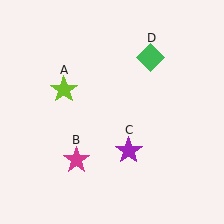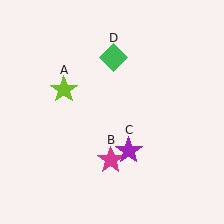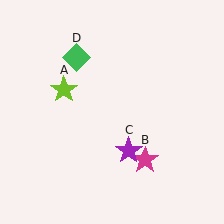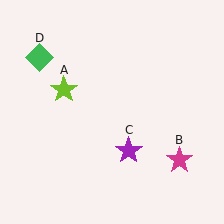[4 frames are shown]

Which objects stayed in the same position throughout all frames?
Lime star (object A) and purple star (object C) remained stationary.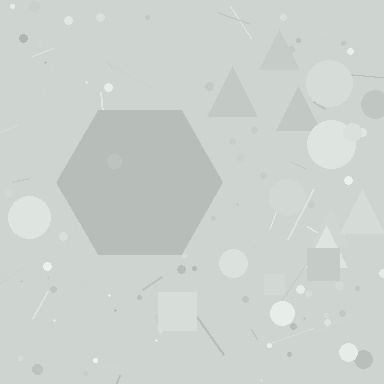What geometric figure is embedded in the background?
A hexagon is embedded in the background.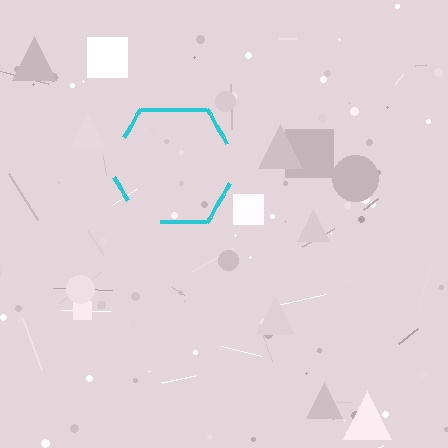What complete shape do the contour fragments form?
The contour fragments form a hexagon.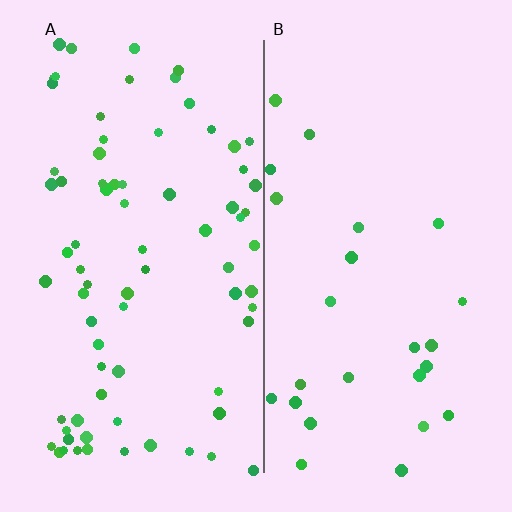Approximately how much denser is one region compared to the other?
Approximately 3.0× — region A over region B.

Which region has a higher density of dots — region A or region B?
A (the left).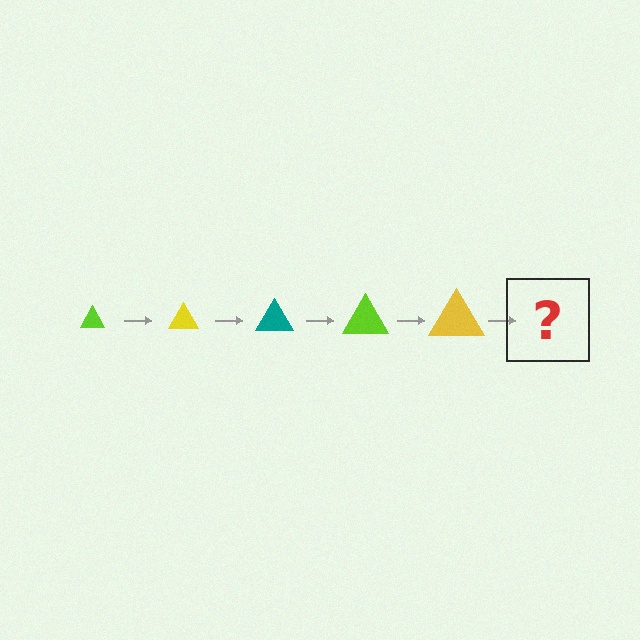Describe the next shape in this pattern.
It should be a teal triangle, larger than the previous one.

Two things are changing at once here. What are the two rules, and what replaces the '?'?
The two rules are that the triangle grows larger each step and the color cycles through lime, yellow, and teal. The '?' should be a teal triangle, larger than the previous one.